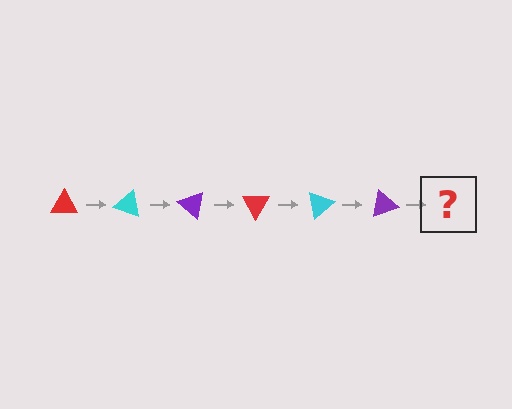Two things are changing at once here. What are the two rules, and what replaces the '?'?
The two rules are that it rotates 20 degrees each step and the color cycles through red, cyan, and purple. The '?' should be a red triangle, rotated 120 degrees from the start.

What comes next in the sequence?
The next element should be a red triangle, rotated 120 degrees from the start.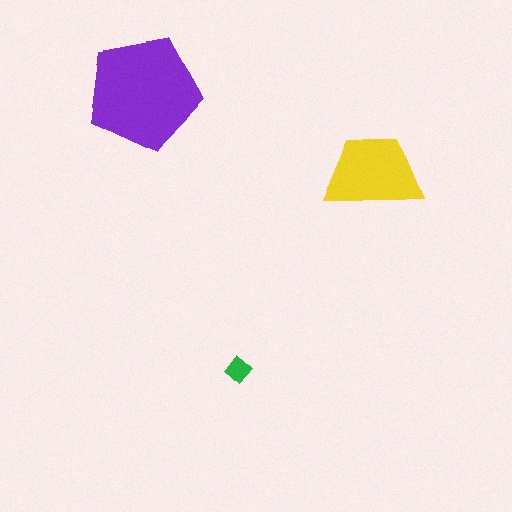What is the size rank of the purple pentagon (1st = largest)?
1st.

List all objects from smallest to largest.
The green diamond, the yellow trapezoid, the purple pentagon.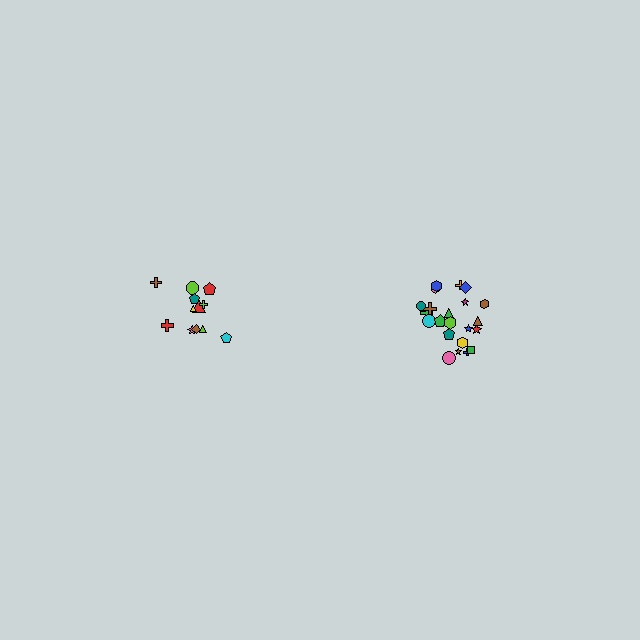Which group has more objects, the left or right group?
The right group.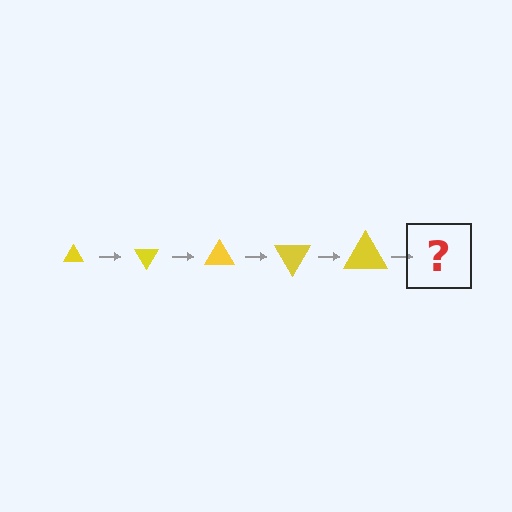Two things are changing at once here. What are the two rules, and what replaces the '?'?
The two rules are that the triangle grows larger each step and it rotates 60 degrees each step. The '?' should be a triangle, larger than the previous one and rotated 300 degrees from the start.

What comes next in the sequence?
The next element should be a triangle, larger than the previous one and rotated 300 degrees from the start.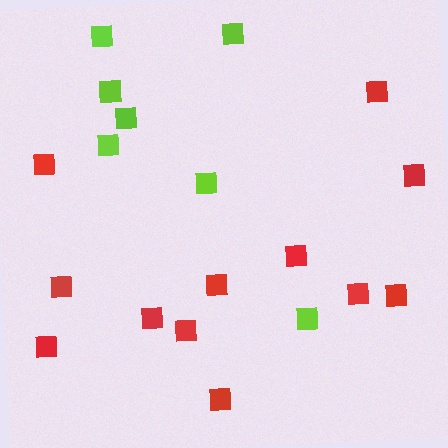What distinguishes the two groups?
There are 2 groups: one group of red squares (12) and one group of lime squares (7).